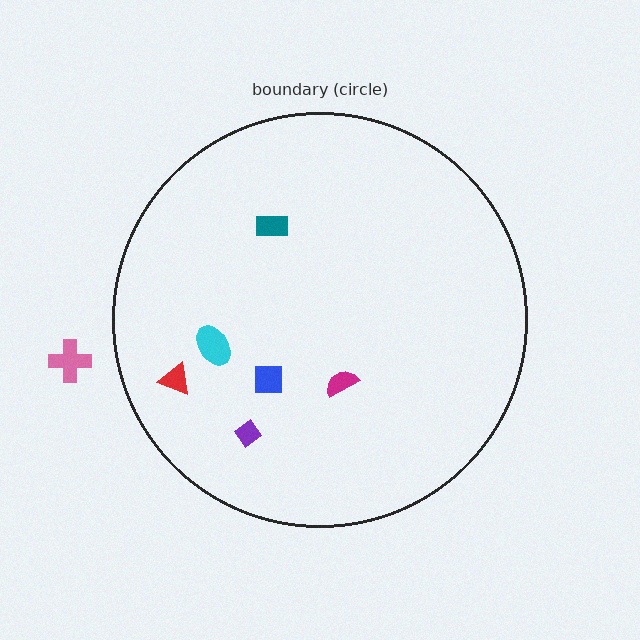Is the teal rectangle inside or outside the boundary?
Inside.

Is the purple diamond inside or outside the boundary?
Inside.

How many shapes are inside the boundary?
6 inside, 1 outside.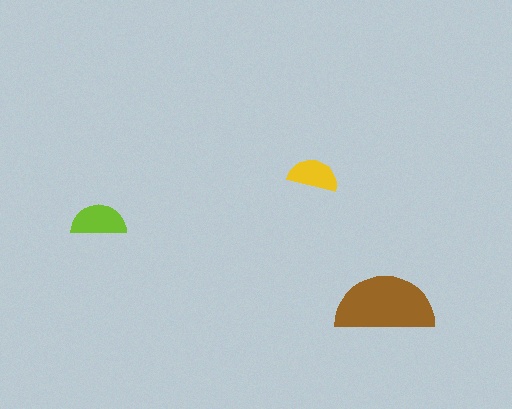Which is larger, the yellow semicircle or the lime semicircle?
The lime one.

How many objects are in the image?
There are 3 objects in the image.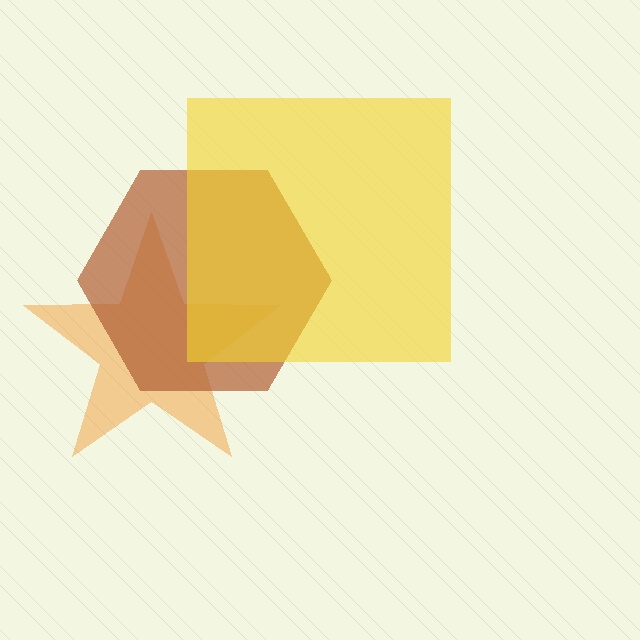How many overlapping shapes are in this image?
There are 3 overlapping shapes in the image.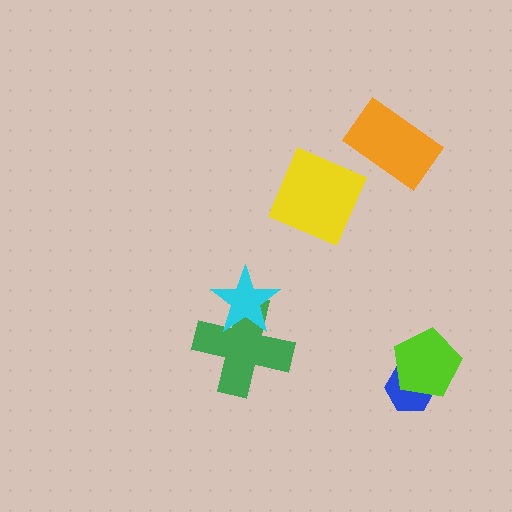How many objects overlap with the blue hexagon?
1 object overlaps with the blue hexagon.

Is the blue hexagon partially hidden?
Yes, it is partially covered by another shape.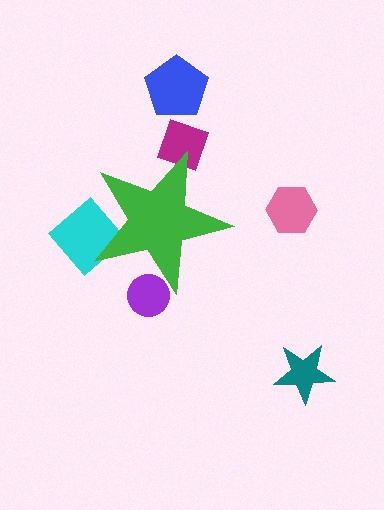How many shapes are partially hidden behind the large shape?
3 shapes are partially hidden.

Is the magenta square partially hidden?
Yes, the magenta square is partially hidden behind the green star.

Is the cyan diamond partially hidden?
Yes, the cyan diamond is partially hidden behind the green star.